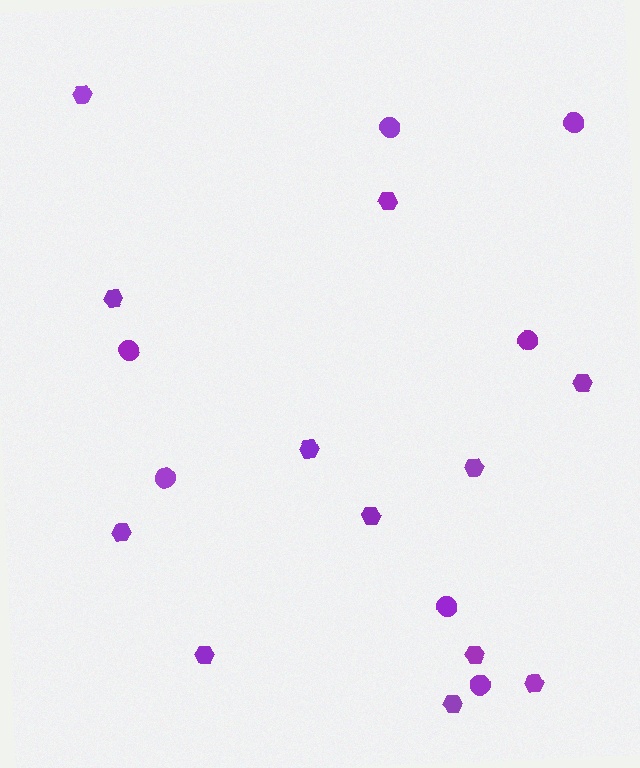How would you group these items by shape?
There are 2 groups: one group of hexagons (12) and one group of circles (7).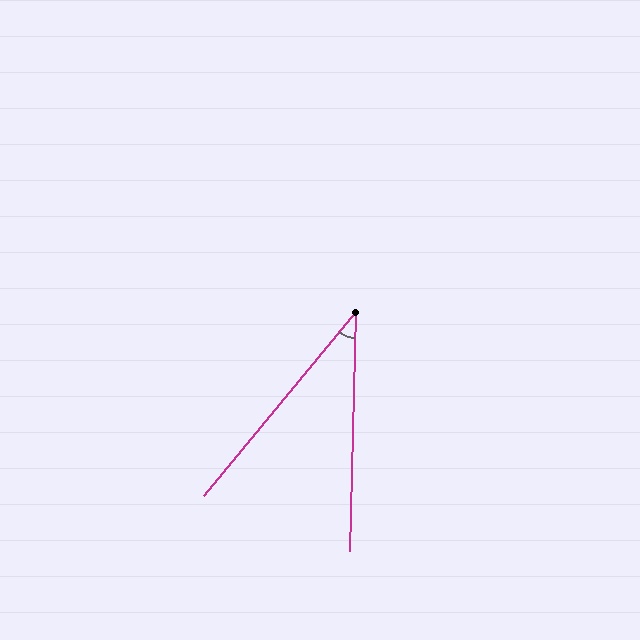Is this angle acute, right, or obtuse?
It is acute.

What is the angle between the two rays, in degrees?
Approximately 38 degrees.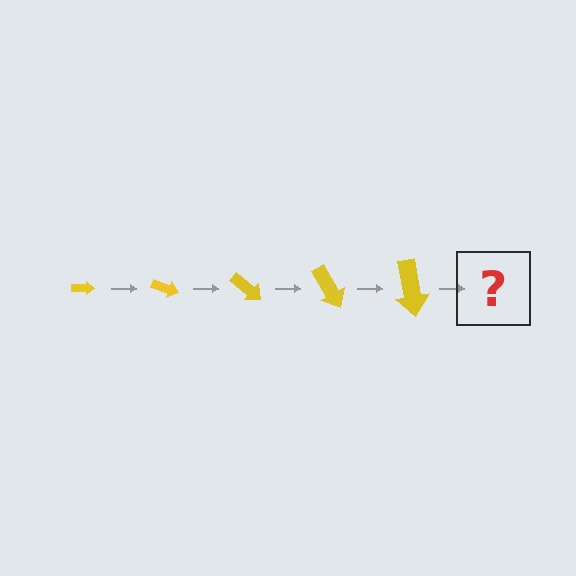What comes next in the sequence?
The next element should be an arrow, larger than the previous one and rotated 100 degrees from the start.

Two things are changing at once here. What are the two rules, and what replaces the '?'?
The two rules are that the arrow grows larger each step and it rotates 20 degrees each step. The '?' should be an arrow, larger than the previous one and rotated 100 degrees from the start.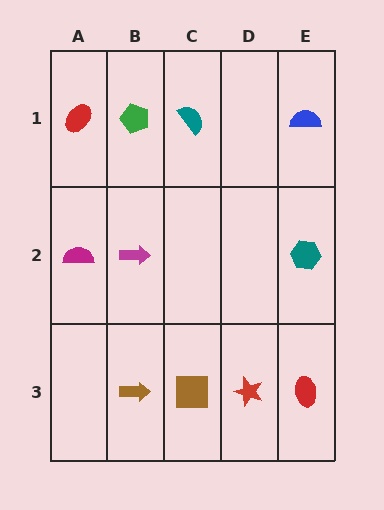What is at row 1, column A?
A red ellipse.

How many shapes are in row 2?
3 shapes.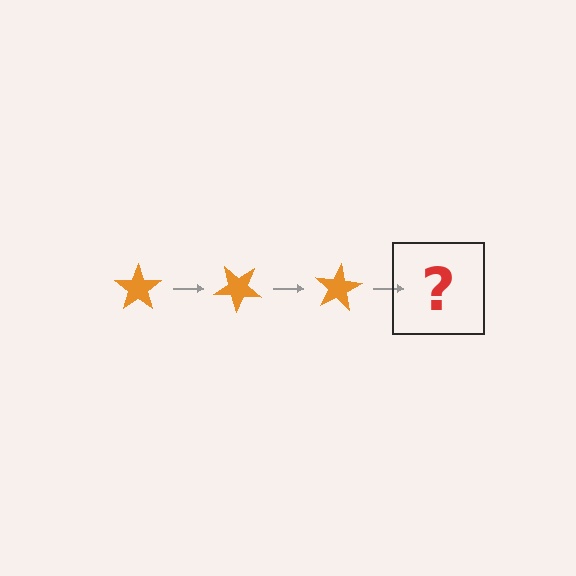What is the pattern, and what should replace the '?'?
The pattern is that the star rotates 40 degrees each step. The '?' should be an orange star rotated 120 degrees.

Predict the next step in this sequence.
The next step is an orange star rotated 120 degrees.